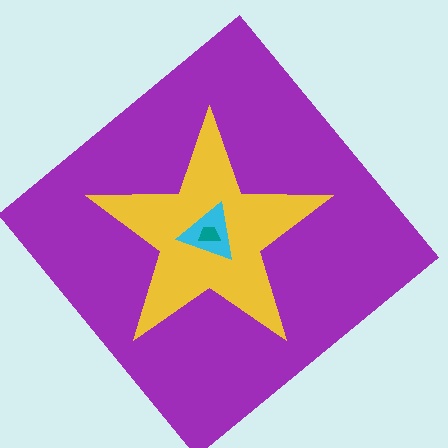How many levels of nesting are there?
4.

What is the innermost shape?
The teal trapezoid.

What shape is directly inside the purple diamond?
The yellow star.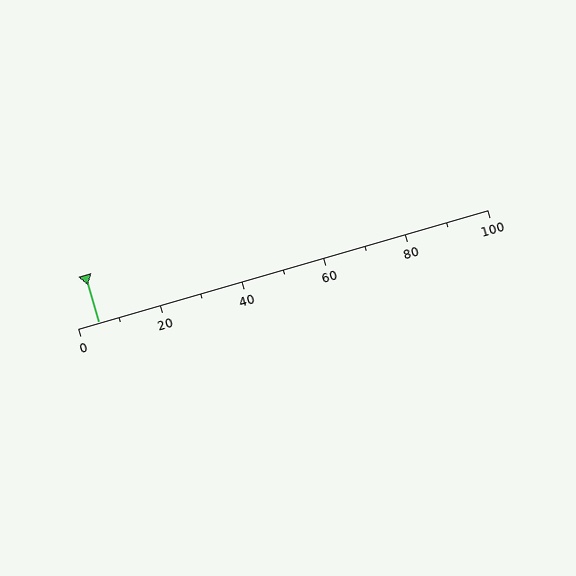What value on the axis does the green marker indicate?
The marker indicates approximately 5.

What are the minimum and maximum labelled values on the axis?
The axis runs from 0 to 100.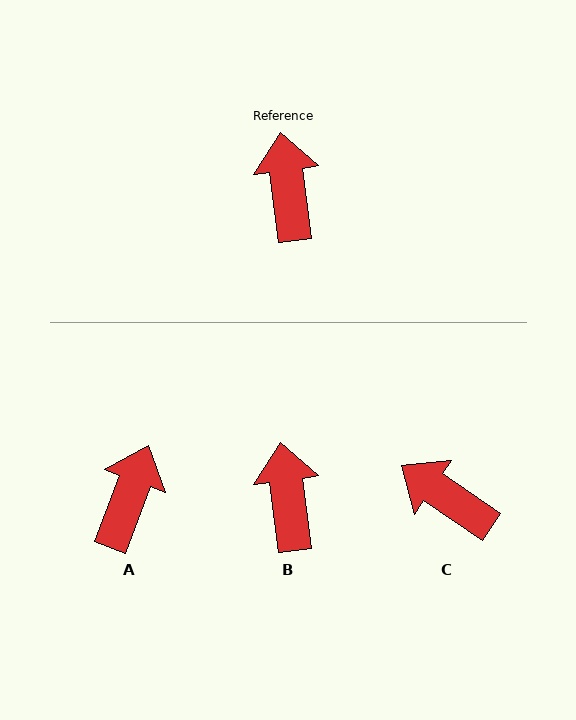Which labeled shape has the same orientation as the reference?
B.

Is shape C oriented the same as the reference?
No, it is off by about 48 degrees.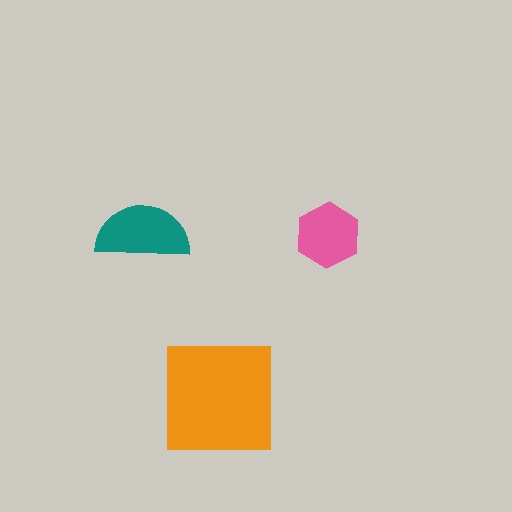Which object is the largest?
The orange square.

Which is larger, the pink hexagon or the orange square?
The orange square.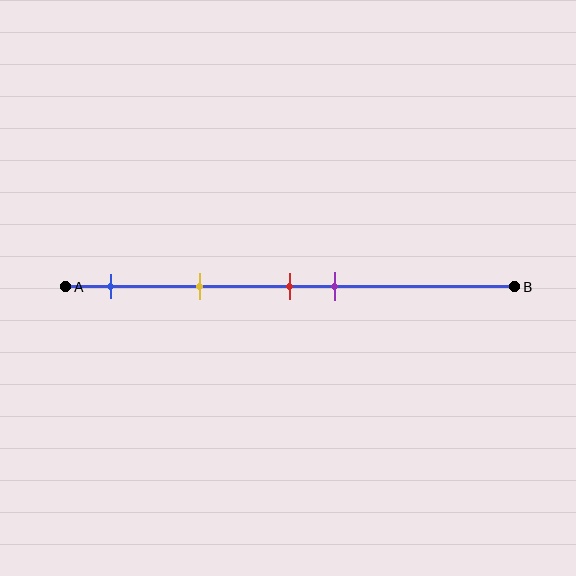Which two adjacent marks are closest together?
The red and purple marks are the closest adjacent pair.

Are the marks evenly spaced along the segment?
No, the marks are not evenly spaced.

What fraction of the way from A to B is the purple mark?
The purple mark is approximately 60% (0.6) of the way from A to B.